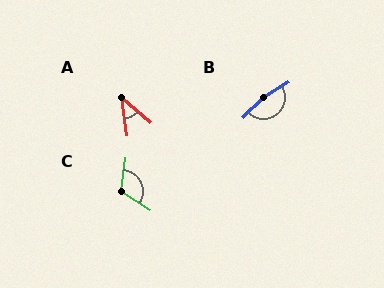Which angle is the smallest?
A, at approximately 42 degrees.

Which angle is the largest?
B, at approximately 166 degrees.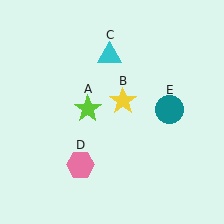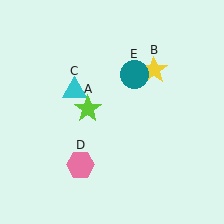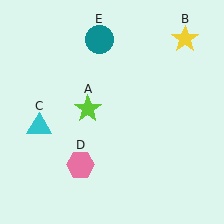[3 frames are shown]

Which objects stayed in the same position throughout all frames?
Lime star (object A) and pink hexagon (object D) remained stationary.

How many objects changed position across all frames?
3 objects changed position: yellow star (object B), cyan triangle (object C), teal circle (object E).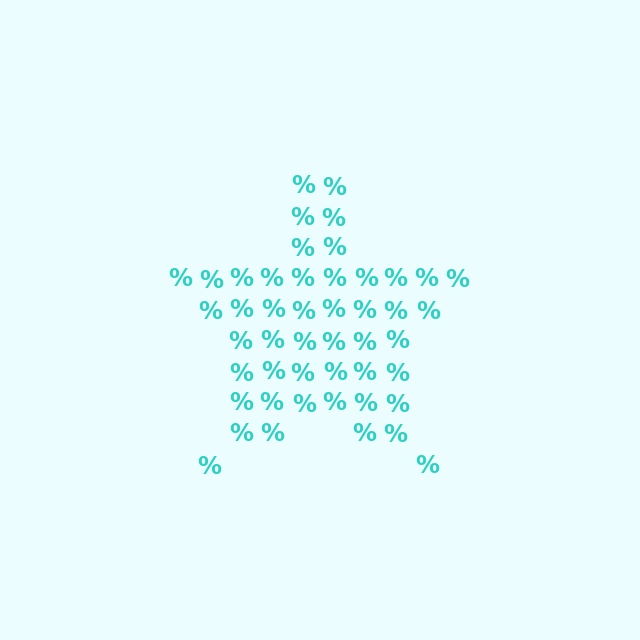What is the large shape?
The large shape is a star.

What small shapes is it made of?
It is made of small percent signs.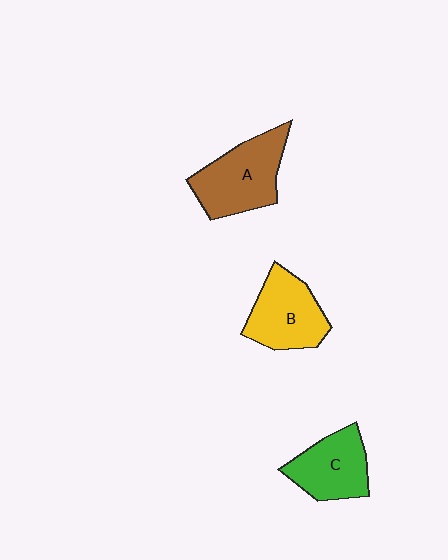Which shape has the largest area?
Shape A (brown).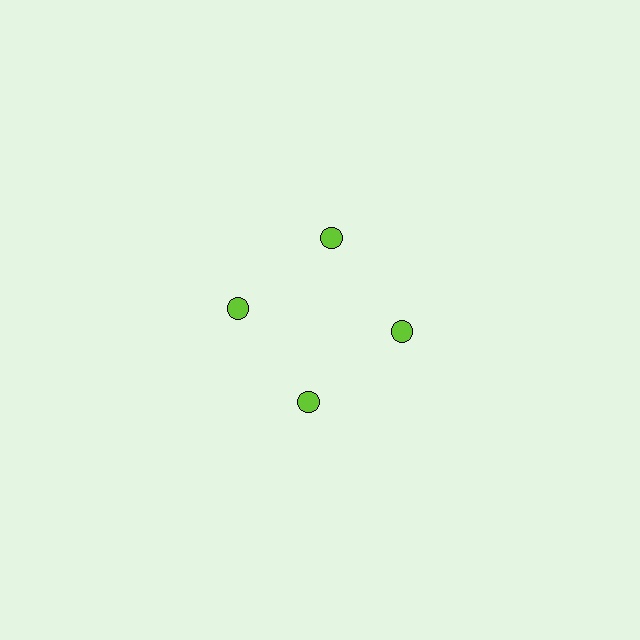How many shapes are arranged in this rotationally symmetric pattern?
There are 4 shapes, arranged in 4 groups of 1.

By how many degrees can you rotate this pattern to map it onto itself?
The pattern maps onto itself every 90 degrees of rotation.